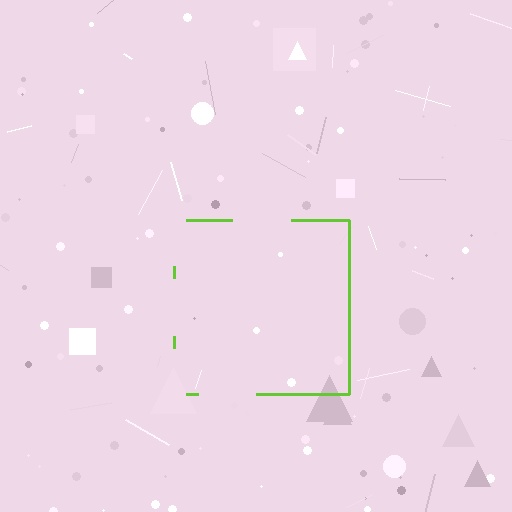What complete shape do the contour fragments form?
The contour fragments form a square.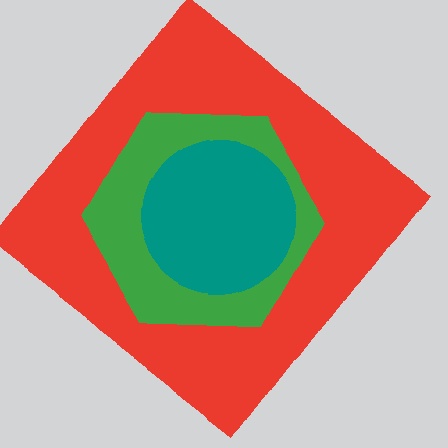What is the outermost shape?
The red diamond.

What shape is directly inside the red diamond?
The green hexagon.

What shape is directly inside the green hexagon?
The teal circle.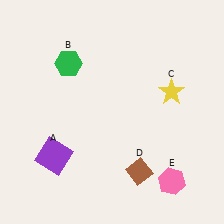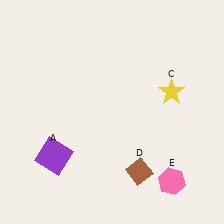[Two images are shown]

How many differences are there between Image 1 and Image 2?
There is 1 difference between the two images.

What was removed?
The green hexagon (B) was removed in Image 2.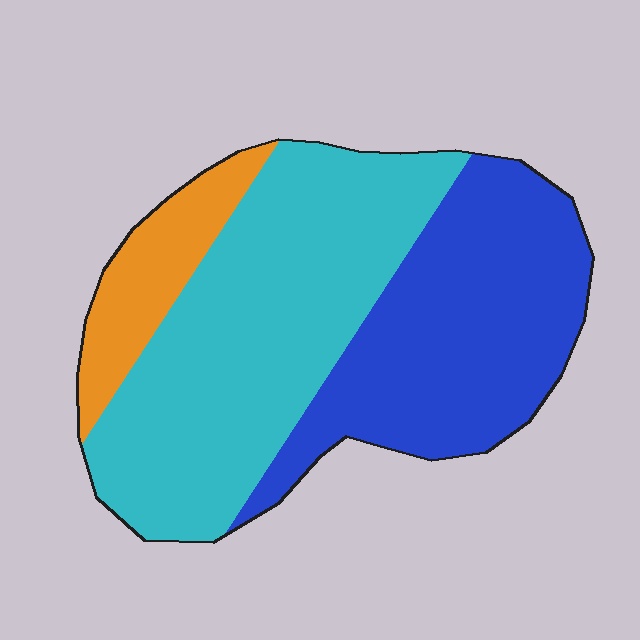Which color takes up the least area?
Orange, at roughly 10%.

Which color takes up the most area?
Cyan, at roughly 50%.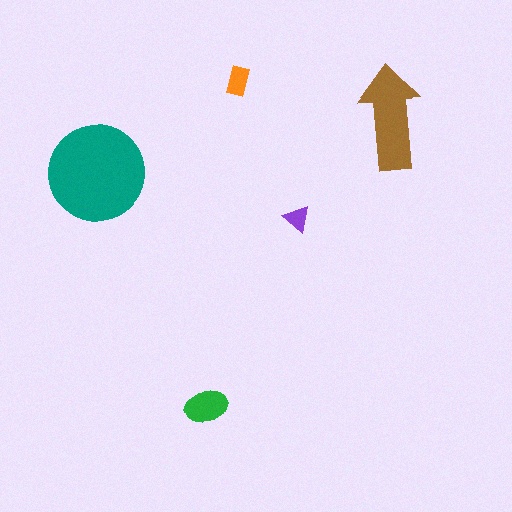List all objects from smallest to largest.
The purple triangle, the orange rectangle, the green ellipse, the brown arrow, the teal circle.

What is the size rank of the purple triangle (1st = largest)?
5th.